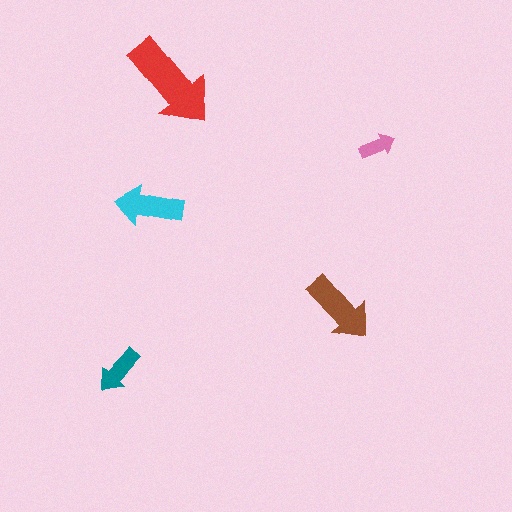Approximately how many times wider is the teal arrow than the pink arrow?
About 1.5 times wider.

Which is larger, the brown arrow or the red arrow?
The red one.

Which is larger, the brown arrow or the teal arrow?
The brown one.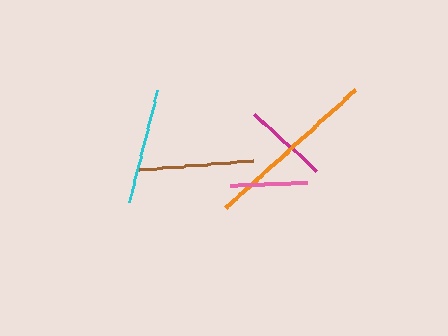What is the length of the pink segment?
The pink segment is approximately 77 pixels long.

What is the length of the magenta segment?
The magenta segment is approximately 85 pixels long.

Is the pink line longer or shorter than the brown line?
The brown line is longer than the pink line.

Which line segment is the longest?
The orange line is the longest at approximately 175 pixels.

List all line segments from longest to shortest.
From longest to shortest: orange, brown, cyan, magenta, pink.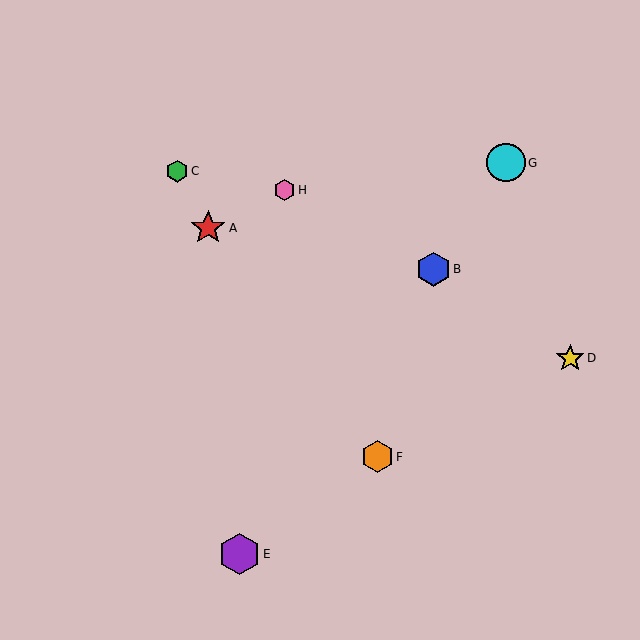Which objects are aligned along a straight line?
Objects B, E, G are aligned along a straight line.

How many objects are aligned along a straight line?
3 objects (B, E, G) are aligned along a straight line.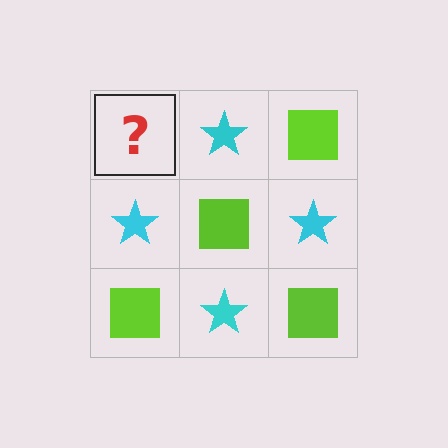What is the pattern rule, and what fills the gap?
The rule is that it alternates lime square and cyan star in a checkerboard pattern. The gap should be filled with a lime square.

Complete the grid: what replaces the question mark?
The question mark should be replaced with a lime square.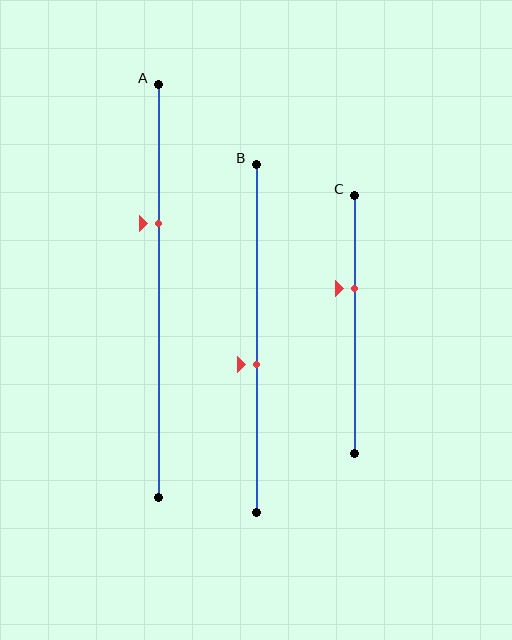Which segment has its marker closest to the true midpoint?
Segment B has its marker closest to the true midpoint.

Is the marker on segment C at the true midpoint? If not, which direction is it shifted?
No, the marker on segment C is shifted upward by about 14% of the segment length.